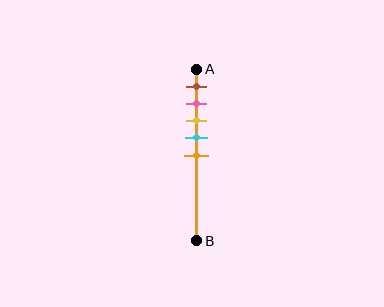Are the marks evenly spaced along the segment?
Yes, the marks are approximately evenly spaced.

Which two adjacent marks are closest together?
The pink and yellow marks are the closest adjacent pair.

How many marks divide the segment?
There are 5 marks dividing the segment.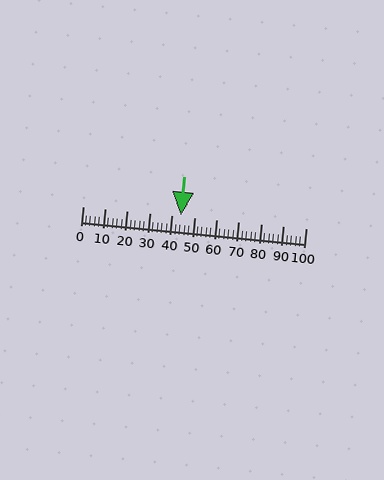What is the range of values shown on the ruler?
The ruler shows values from 0 to 100.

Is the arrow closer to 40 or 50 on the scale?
The arrow is closer to 40.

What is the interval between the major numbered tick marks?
The major tick marks are spaced 10 units apart.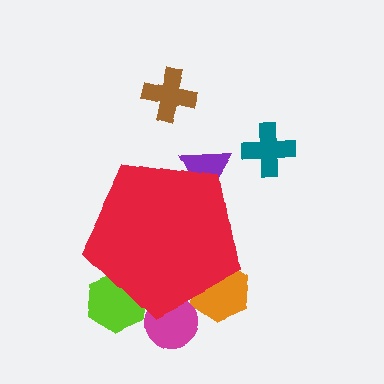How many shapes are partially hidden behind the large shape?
4 shapes are partially hidden.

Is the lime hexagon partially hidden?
Yes, the lime hexagon is partially hidden behind the red pentagon.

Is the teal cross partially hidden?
No, the teal cross is fully visible.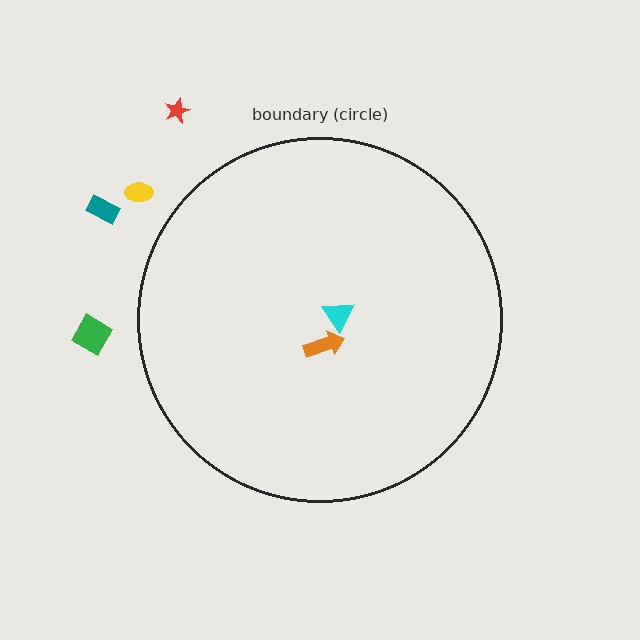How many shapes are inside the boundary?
2 inside, 4 outside.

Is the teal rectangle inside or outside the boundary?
Outside.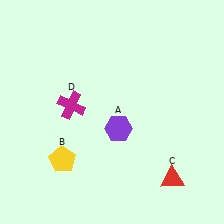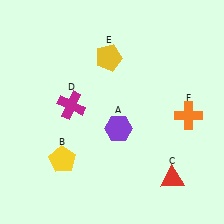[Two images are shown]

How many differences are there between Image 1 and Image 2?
There are 2 differences between the two images.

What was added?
A yellow pentagon (E), an orange cross (F) were added in Image 2.